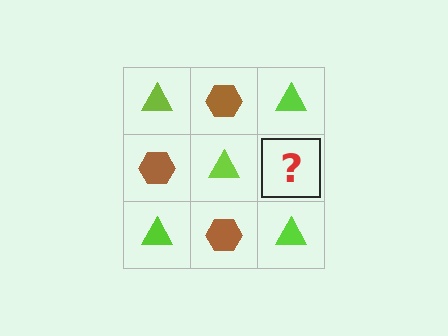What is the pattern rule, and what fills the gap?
The rule is that it alternates lime triangle and brown hexagon in a checkerboard pattern. The gap should be filled with a brown hexagon.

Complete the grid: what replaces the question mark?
The question mark should be replaced with a brown hexagon.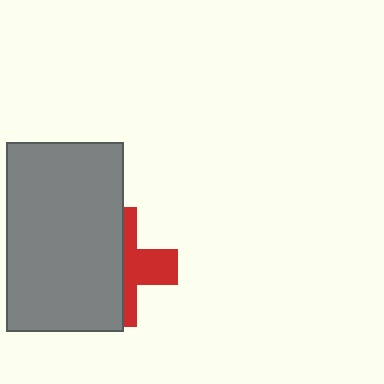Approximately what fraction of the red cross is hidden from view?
Roughly 58% of the red cross is hidden behind the gray rectangle.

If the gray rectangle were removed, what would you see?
You would see the complete red cross.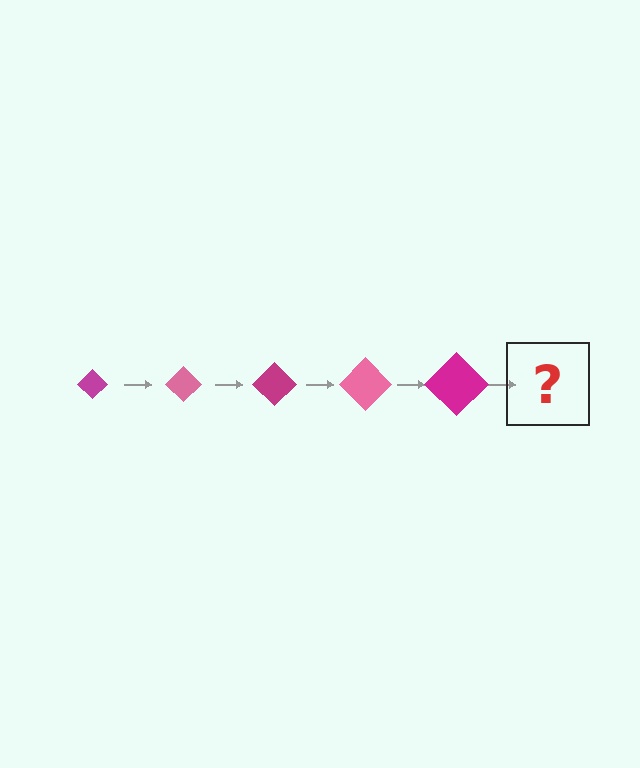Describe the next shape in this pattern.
It should be a pink diamond, larger than the previous one.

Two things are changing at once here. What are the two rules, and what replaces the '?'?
The two rules are that the diamond grows larger each step and the color cycles through magenta and pink. The '?' should be a pink diamond, larger than the previous one.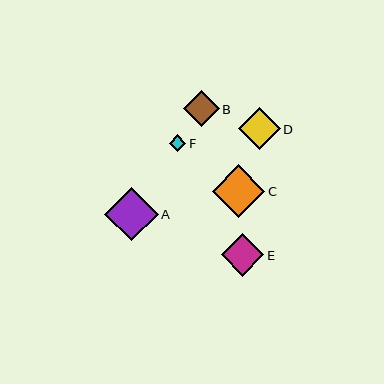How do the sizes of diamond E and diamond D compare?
Diamond E and diamond D are approximately the same size.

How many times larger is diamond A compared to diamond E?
Diamond A is approximately 1.2 times the size of diamond E.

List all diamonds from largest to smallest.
From largest to smallest: A, C, E, D, B, F.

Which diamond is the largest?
Diamond A is the largest with a size of approximately 53 pixels.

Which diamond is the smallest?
Diamond F is the smallest with a size of approximately 16 pixels.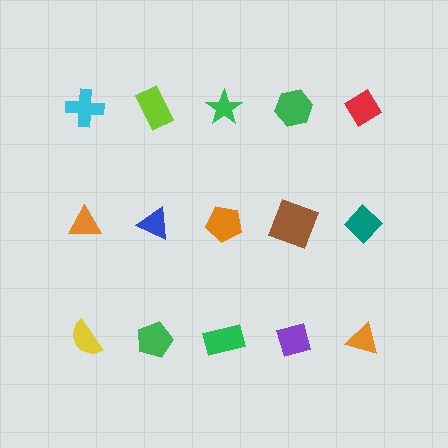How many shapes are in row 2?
5 shapes.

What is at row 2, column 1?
An orange triangle.